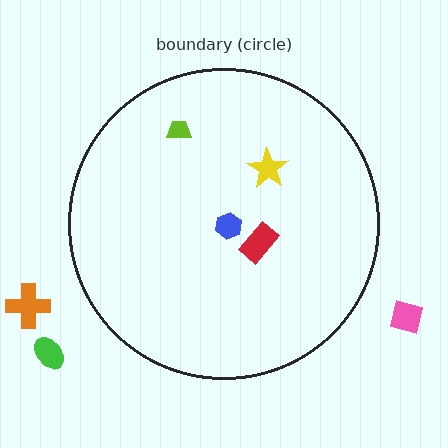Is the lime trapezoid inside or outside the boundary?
Inside.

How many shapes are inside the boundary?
4 inside, 3 outside.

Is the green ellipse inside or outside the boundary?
Outside.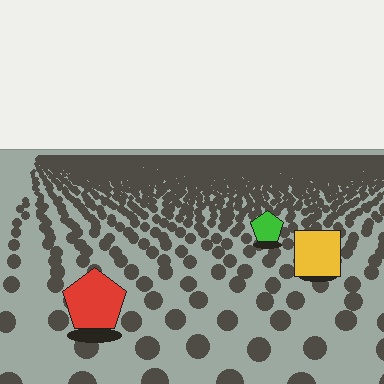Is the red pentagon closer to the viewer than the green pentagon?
Yes. The red pentagon is closer — you can tell from the texture gradient: the ground texture is coarser near it.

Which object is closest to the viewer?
The red pentagon is closest. The texture marks near it are larger and more spread out.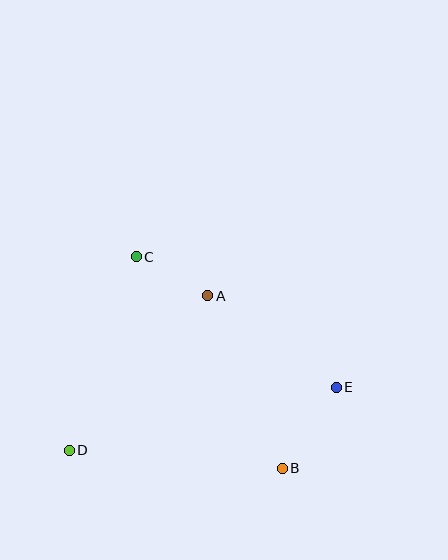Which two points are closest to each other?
Points A and C are closest to each other.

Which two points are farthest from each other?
Points D and E are farthest from each other.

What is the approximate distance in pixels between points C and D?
The distance between C and D is approximately 204 pixels.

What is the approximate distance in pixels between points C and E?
The distance between C and E is approximately 239 pixels.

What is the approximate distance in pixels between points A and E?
The distance between A and E is approximately 158 pixels.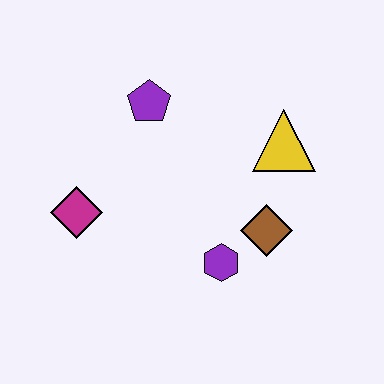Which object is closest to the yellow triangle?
The brown diamond is closest to the yellow triangle.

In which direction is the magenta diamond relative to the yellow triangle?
The magenta diamond is to the left of the yellow triangle.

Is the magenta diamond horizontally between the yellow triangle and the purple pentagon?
No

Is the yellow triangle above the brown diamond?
Yes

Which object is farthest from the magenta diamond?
The yellow triangle is farthest from the magenta diamond.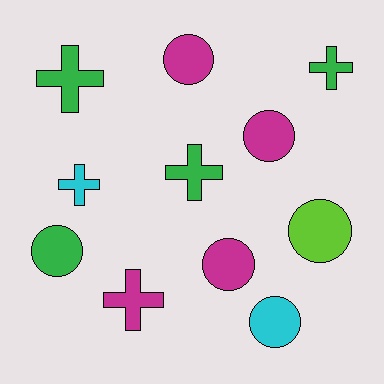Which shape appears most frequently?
Circle, with 6 objects.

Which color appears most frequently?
Magenta, with 4 objects.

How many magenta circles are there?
There are 3 magenta circles.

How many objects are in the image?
There are 11 objects.